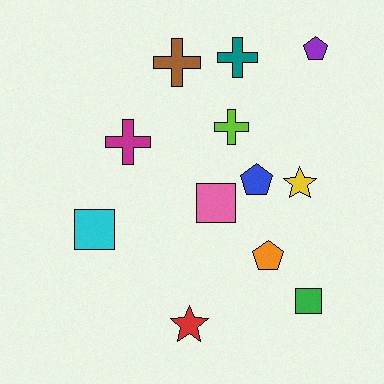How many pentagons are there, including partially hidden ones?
There are 3 pentagons.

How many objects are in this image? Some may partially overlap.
There are 12 objects.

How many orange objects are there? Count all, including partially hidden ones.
There is 1 orange object.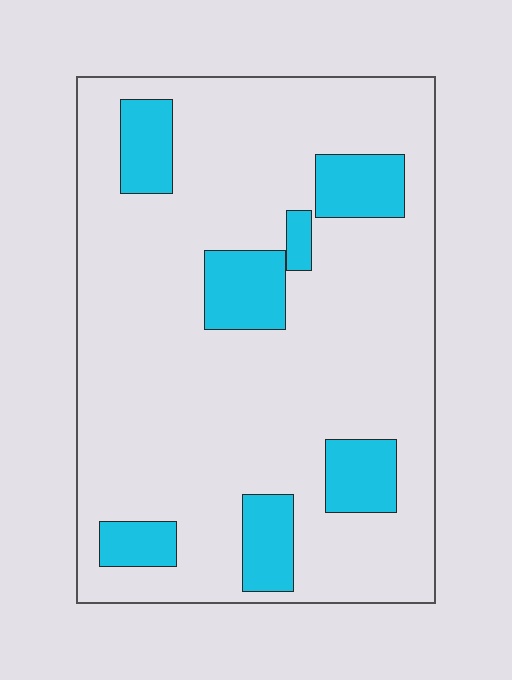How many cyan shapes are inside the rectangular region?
7.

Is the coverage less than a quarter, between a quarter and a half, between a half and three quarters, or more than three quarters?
Less than a quarter.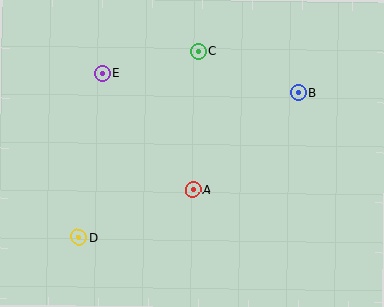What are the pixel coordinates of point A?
Point A is at (193, 190).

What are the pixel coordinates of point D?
Point D is at (79, 237).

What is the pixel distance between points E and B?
The distance between E and B is 197 pixels.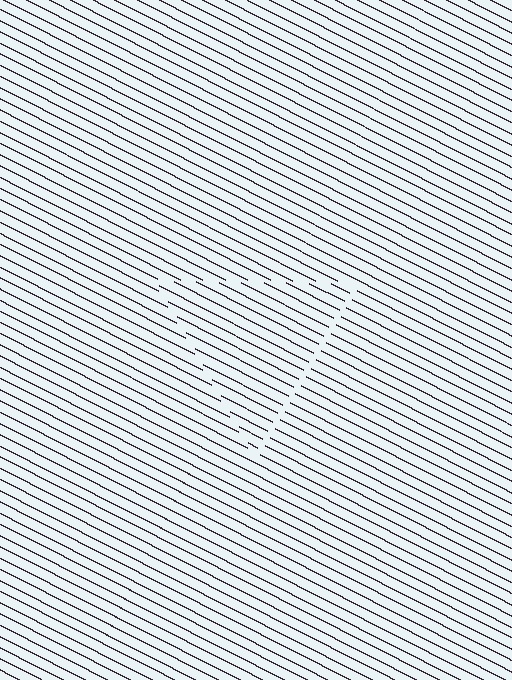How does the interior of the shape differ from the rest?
The interior of the shape contains the same grating, shifted by half a period — the contour is defined by the phase discontinuity where line-ends from the inner and outer gratings abut.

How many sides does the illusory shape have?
3 sides — the line-ends trace a triangle.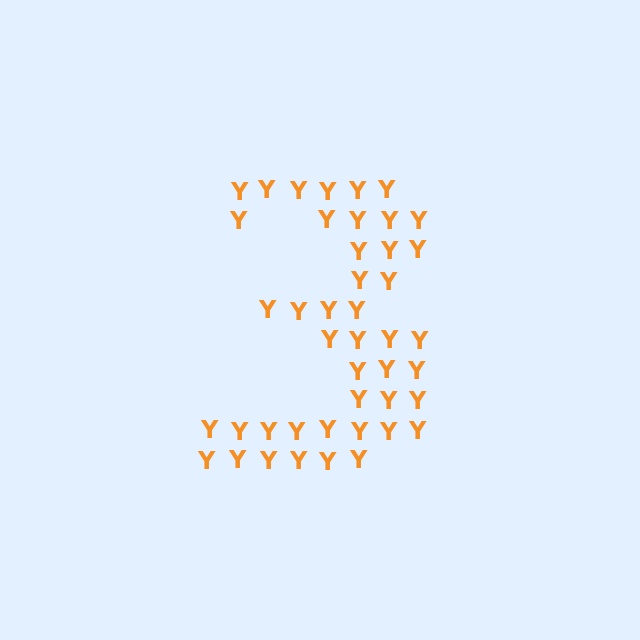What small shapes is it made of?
It is made of small letter Y's.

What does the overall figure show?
The overall figure shows the digit 3.